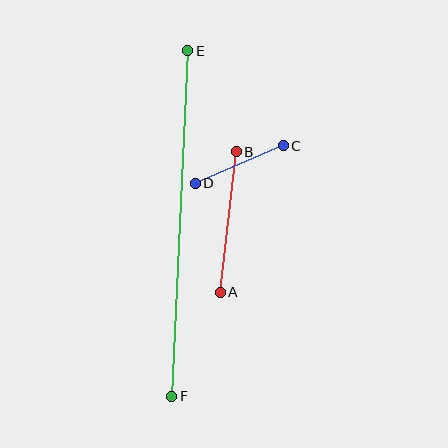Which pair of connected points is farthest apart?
Points E and F are farthest apart.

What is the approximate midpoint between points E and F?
The midpoint is at approximately (180, 223) pixels.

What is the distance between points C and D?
The distance is approximately 96 pixels.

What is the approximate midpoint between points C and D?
The midpoint is at approximately (239, 165) pixels.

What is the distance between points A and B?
The distance is approximately 141 pixels.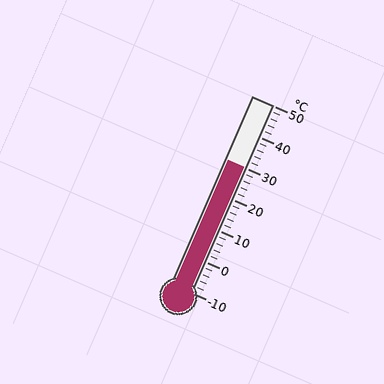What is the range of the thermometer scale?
The thermometer scale ranges from -10°C to 50°C.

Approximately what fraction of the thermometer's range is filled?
The thermometer is filled to approximately 65% of its range.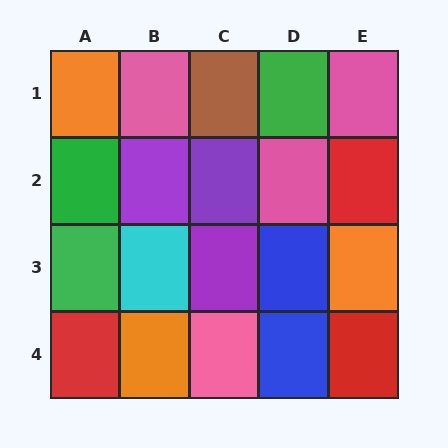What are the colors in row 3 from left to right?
Green, cyan, purple, blue, orange.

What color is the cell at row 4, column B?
Orange.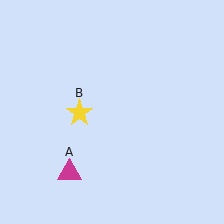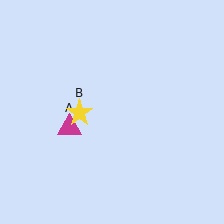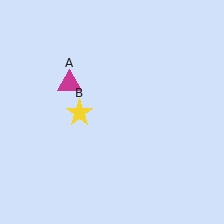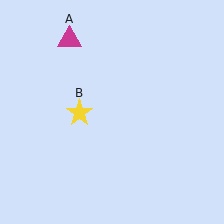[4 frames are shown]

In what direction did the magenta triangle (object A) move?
The magenta triangle (object A) moved up.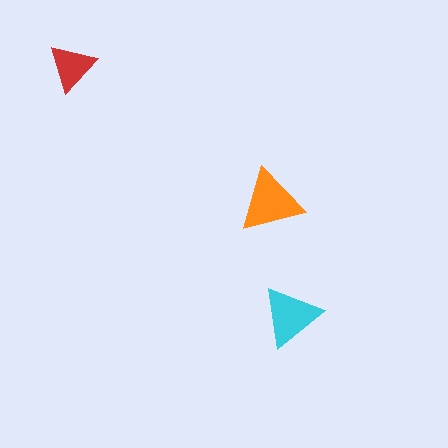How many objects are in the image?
There are 3 objects in the image.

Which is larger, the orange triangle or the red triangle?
The orange one.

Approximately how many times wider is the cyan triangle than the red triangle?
About 1.5 times wider.